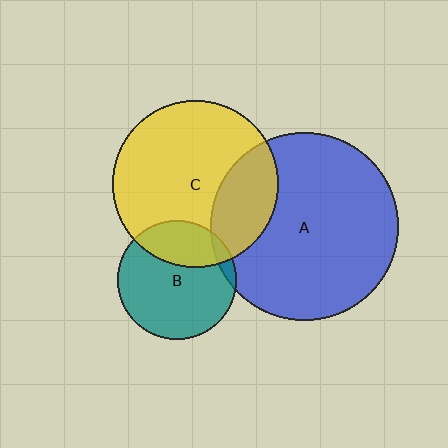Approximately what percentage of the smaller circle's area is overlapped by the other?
Approximately 30%.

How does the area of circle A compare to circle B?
Approximately 2.5 times.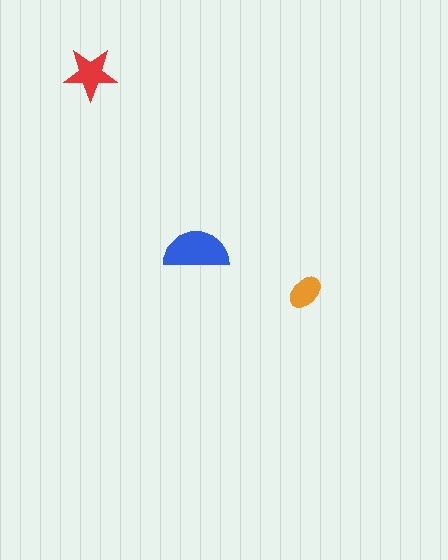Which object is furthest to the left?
The red star is leftmost.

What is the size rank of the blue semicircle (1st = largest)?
1st.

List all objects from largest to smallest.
The blue semicircle, the red star, the orange ellipse.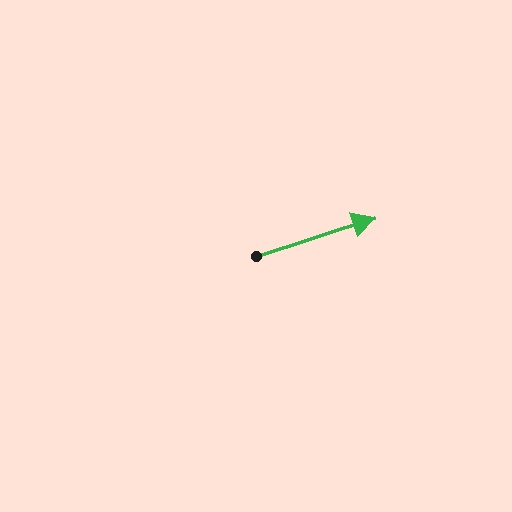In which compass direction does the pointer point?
East.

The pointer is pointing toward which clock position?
Roughly 2 o'clock.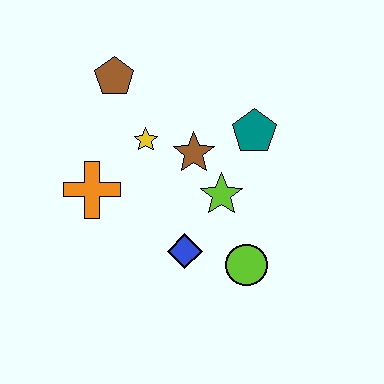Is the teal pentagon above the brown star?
Yes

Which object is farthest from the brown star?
The lime circle is farthest from the brown star.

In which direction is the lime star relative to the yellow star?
The lime star is to the right of the yellow star.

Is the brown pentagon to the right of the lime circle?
No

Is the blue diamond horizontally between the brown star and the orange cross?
Yes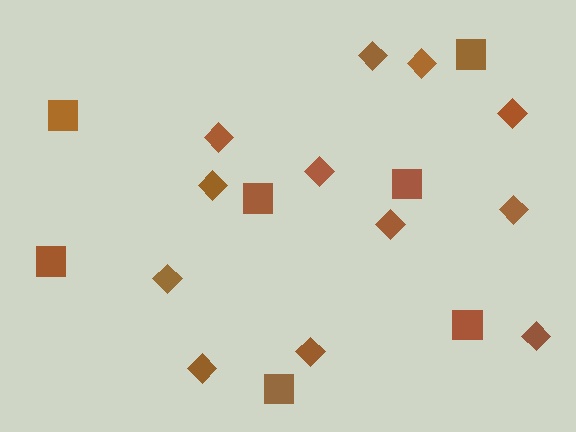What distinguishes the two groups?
There are 2 groups: one group of squares (7) and one group of diamonds (12).